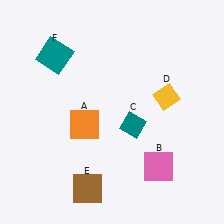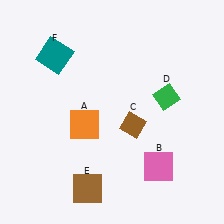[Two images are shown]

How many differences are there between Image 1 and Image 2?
There are 2 differences between the two images.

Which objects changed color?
C changed from teal to brown. D changed from yellow to green.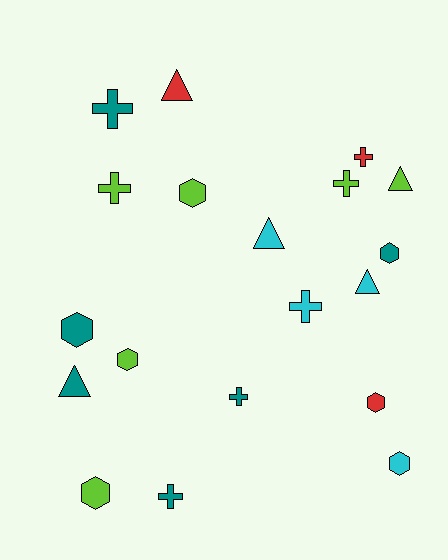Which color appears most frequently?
Teal, with 6 objects.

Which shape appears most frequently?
Hexagon, with 7 objects.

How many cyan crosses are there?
There is 1 cyan cross.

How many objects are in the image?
There are 19 objects.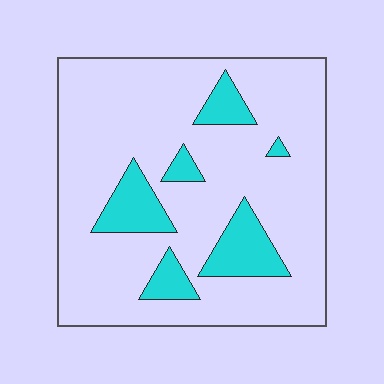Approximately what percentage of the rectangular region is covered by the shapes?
Approximately 15%.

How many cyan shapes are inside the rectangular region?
6.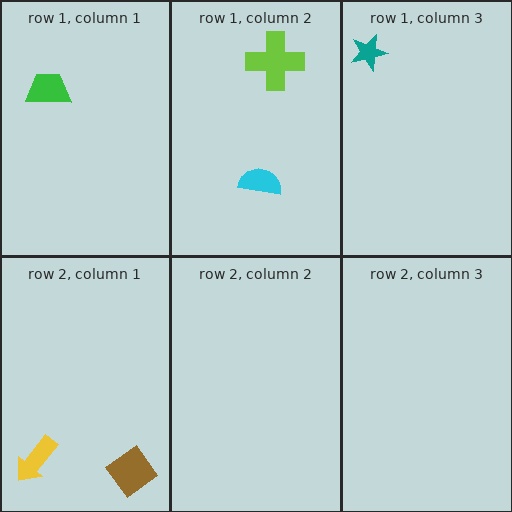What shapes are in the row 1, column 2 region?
The cyan semicircle, the lime cross.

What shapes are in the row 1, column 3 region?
The teal star.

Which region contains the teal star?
The row 1, column 3 region.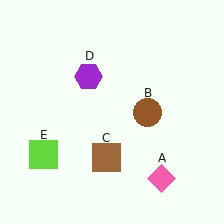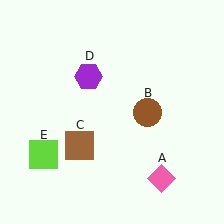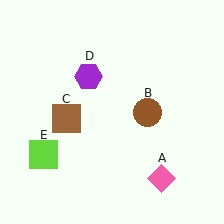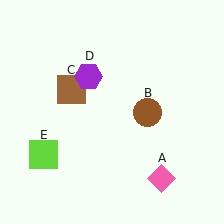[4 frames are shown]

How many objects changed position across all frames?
1 object changed position: brown square (object C).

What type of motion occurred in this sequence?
The brown square (object C) rotated clockwise around the center of the scene.